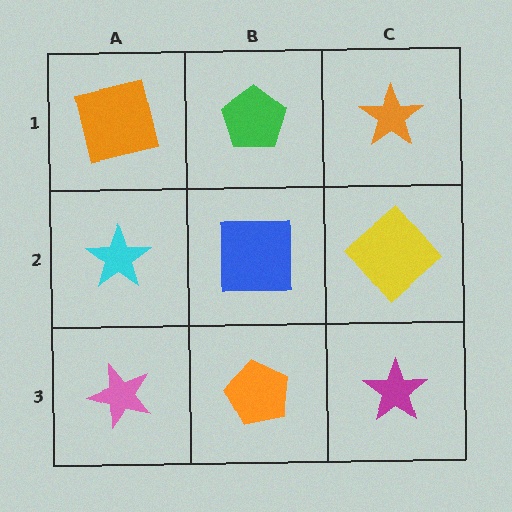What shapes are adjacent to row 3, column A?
A cyan star (row 2, column A), an orange pentagon (row 3, column B).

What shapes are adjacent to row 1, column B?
A blue square (row 2, column B), an orange square (row 1, column A), an orange star (row 1, column C).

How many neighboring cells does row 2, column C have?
3.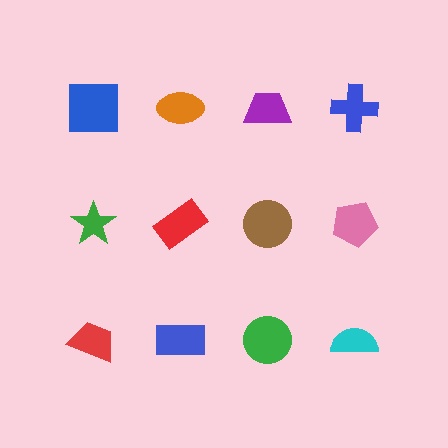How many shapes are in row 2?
4 shapes.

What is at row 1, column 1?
A blue square.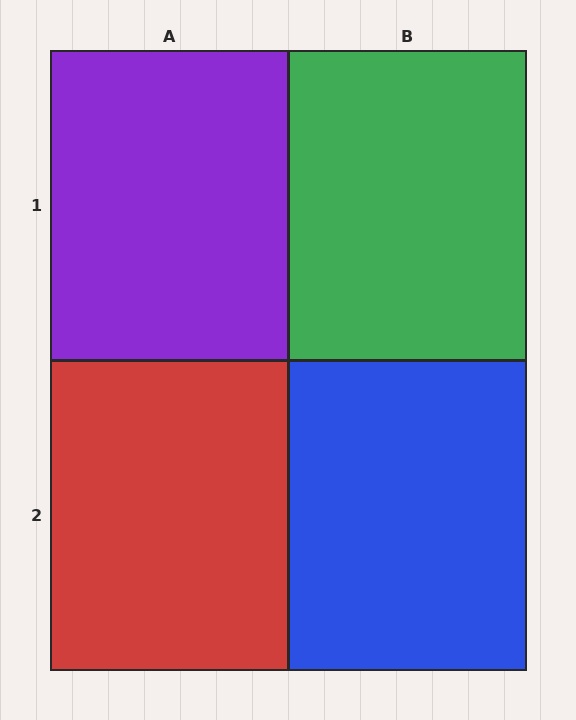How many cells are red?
1 cell is red.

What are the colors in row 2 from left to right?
Red, blue.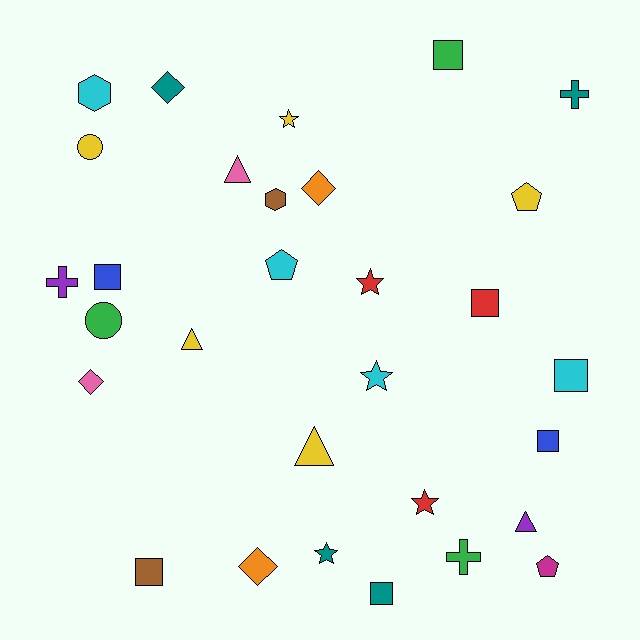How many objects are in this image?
There are 30 objects.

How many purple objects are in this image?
There are 2 purple objects.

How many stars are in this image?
There are 5 stars.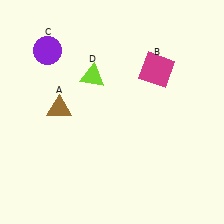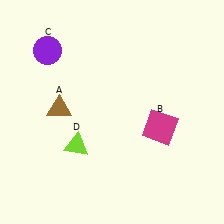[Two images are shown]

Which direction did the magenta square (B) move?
The magenta square (B) moved down.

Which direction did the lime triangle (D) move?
The lime triangle (D) moved down.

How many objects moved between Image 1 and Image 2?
2 objects moved between the two images.